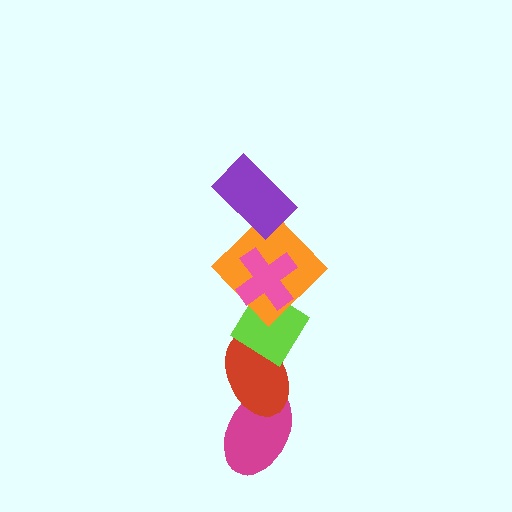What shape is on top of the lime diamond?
The orange diamond is on top of the lime diamond.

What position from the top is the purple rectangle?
The purple rectangle is 1st from the top.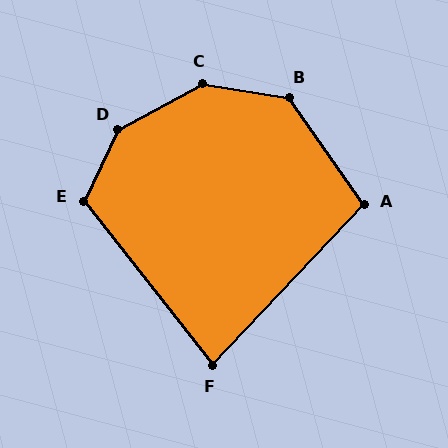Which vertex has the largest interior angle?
D, at approximately 144 degrees.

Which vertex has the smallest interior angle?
F, at approximately 81 degrees.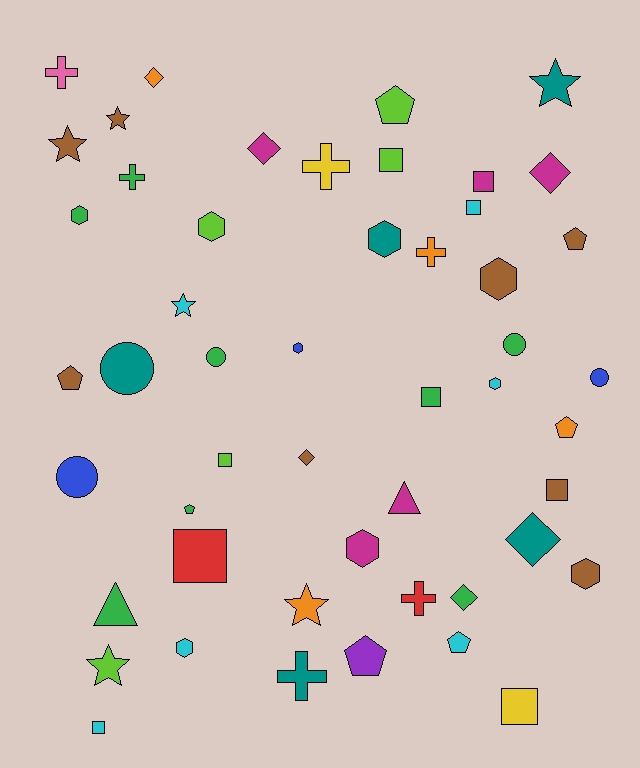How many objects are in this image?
There are 50 objects.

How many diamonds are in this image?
There are 6 diamonds.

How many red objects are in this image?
There are 2 red objects.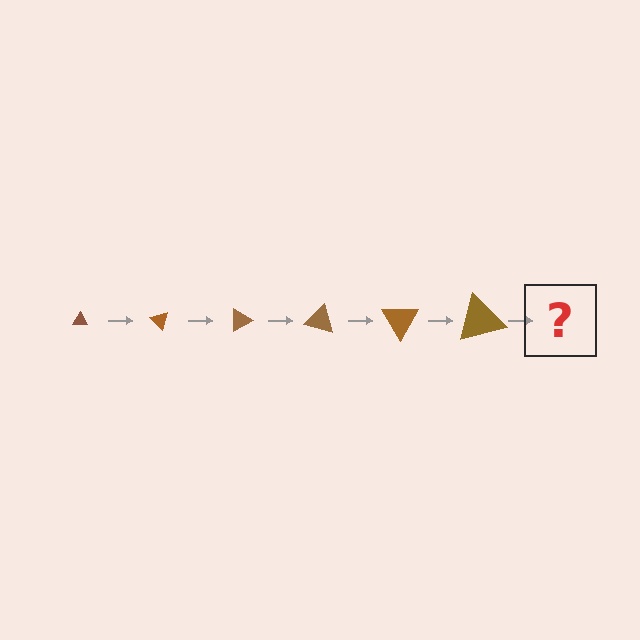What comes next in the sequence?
The next element should be a triangle, larger than the previous one and rotated 270 degrees from the start.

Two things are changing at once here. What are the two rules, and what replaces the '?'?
The two rules are that the triangle grows larger each step and it rotates 45 degrees each step. The '?' should be a triangle, larger than the previous one and rotated 270 degrees from the start.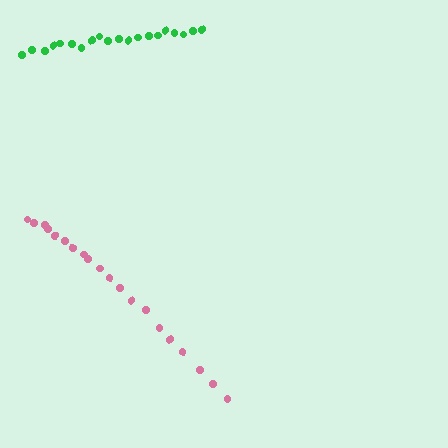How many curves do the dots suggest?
There are 2 distinct paths.